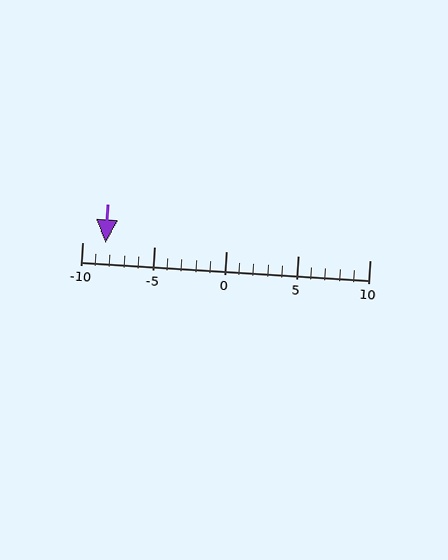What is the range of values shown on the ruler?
The ruler shows values from -10 to 10.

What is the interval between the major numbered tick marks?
The major tick marks are spaced 5 units apart.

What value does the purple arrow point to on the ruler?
The purple arrow points to approximately -8.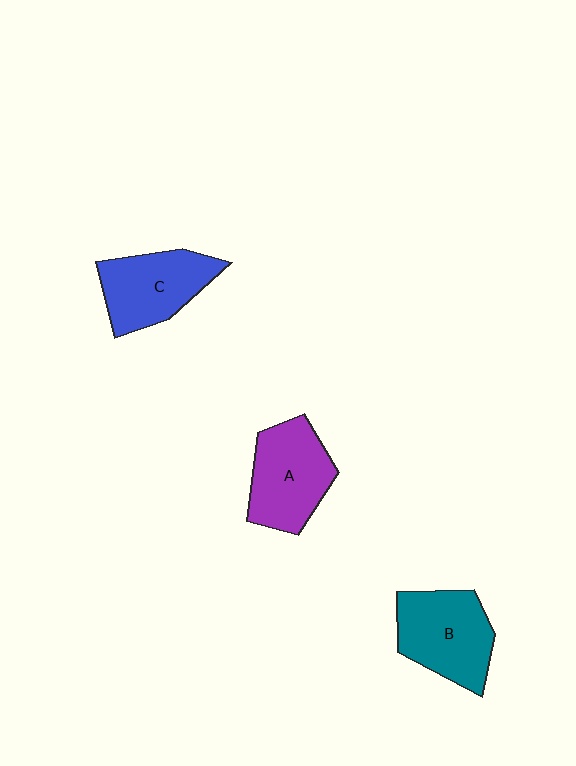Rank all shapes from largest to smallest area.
From largest to smallest: B (teal), A (purple), C (blue).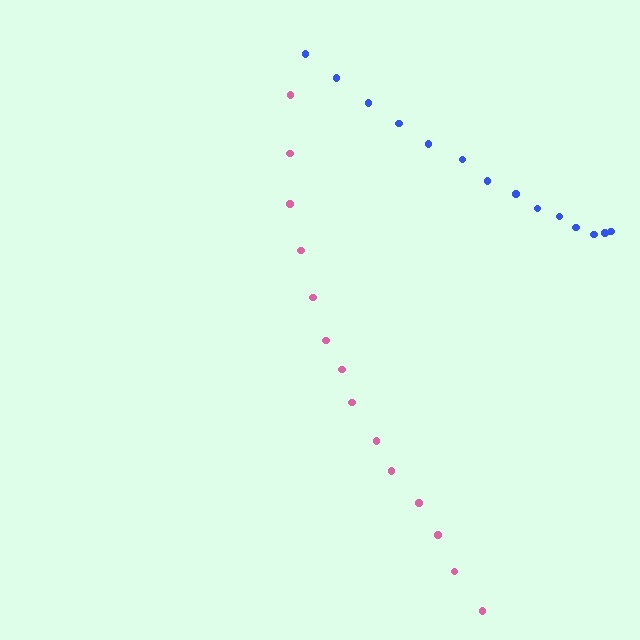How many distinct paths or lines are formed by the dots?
There are 2 distinct paths.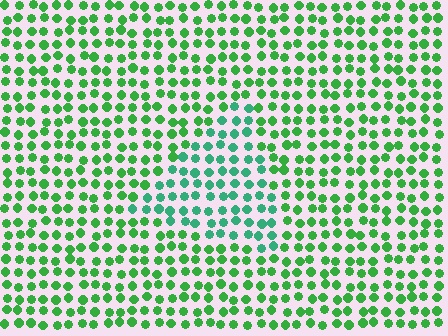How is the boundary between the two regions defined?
The boundary is defined purely by a slight shift in hue (about 31 degrees). Spacing, size, and orientation are identical on both sides.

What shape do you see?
I see a triangle.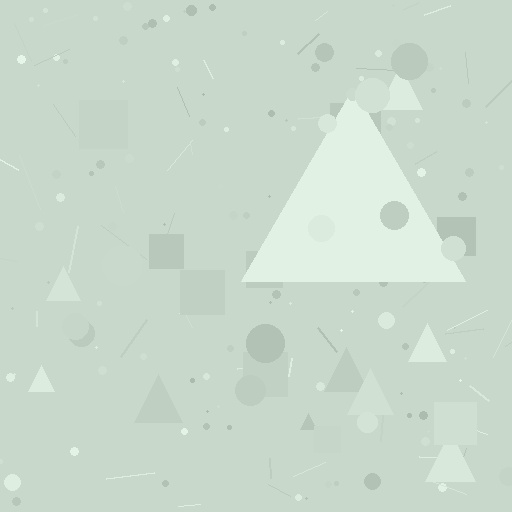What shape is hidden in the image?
A triangle is hidden in the image.